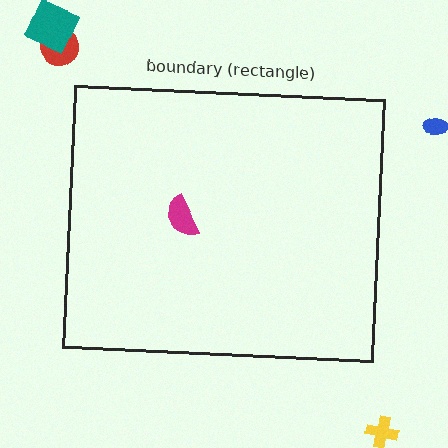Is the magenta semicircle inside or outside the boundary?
Inside.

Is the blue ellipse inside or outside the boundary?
Outside.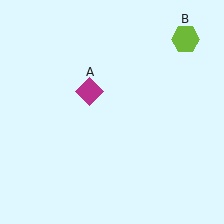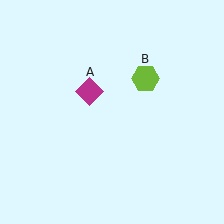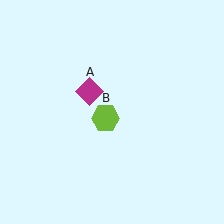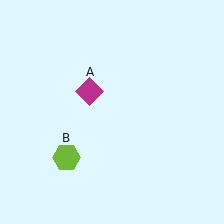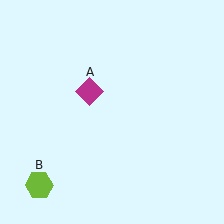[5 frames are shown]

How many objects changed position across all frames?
1 object changed position: lime hexagon (object B).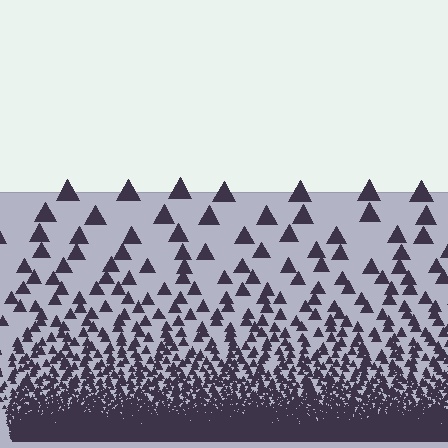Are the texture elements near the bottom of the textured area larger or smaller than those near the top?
Smaller. The gradient is inverted — elements near the bottom are smaller and denser.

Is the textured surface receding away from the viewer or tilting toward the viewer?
The surface appears to tilt toward the viewer. Texture elements get larger and sparser toward the top.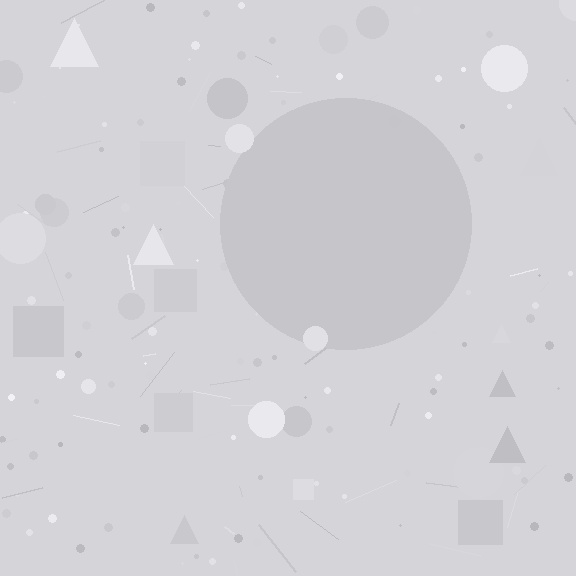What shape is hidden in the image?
A circle is hidden in the image.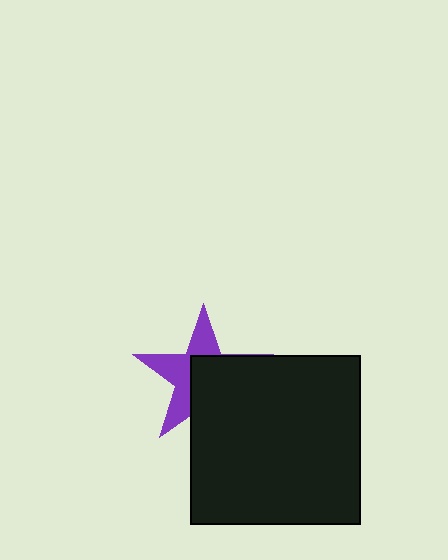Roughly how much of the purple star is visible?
About half of it is visible (roughly 47%).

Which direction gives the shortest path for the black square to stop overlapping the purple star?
Moving toward the lower-right gives the shortest separation.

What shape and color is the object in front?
The object in front is a black square.